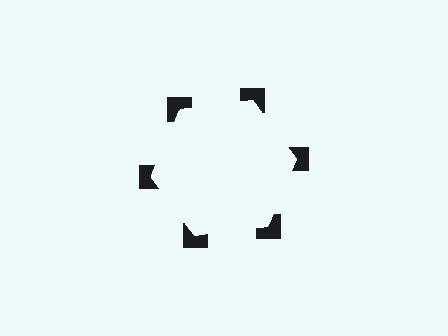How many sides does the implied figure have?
6 sides.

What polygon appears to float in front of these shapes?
An illusory hexagon — its edges are inferred from the aligned wedge cuts in the notched squares, not physically drawn.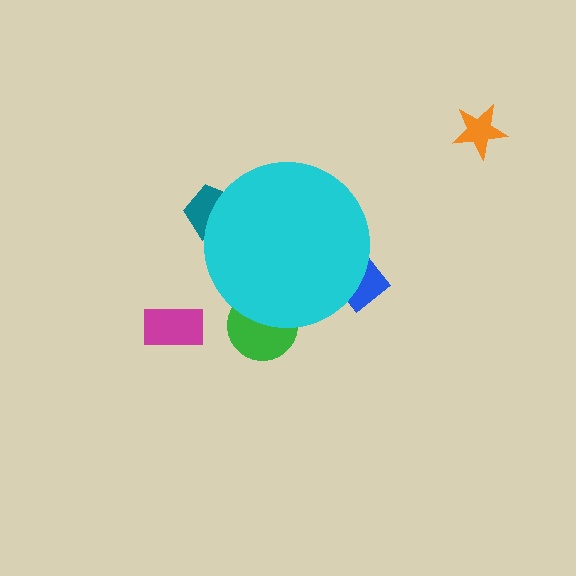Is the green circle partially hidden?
Yes, the green circle is partially hidden behind the cyan circle.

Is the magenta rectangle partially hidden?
No, the magenta rectangle is fully visible.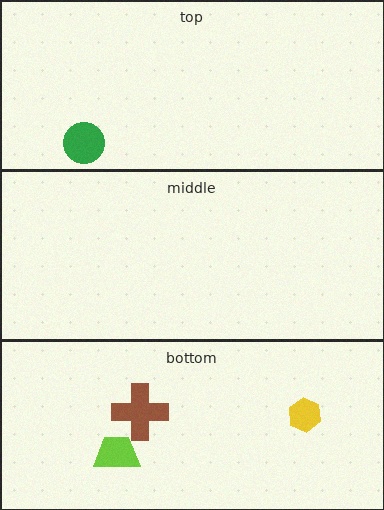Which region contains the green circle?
The top region.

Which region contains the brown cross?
The bottom region.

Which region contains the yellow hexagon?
The bottom region.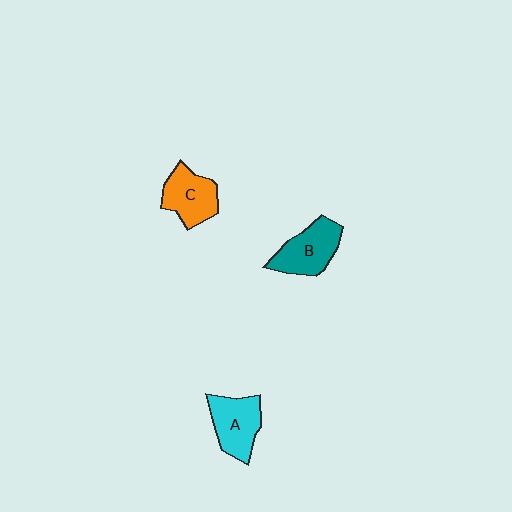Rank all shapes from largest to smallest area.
From largest to smallest: B (teal), A (cyan), C (orange).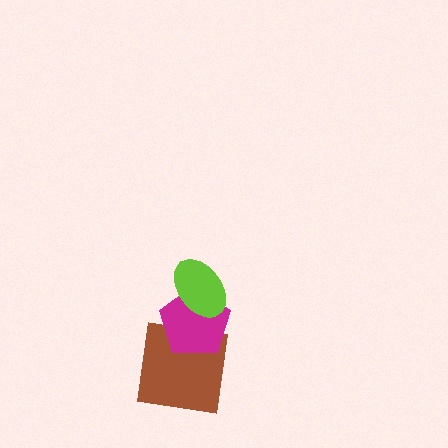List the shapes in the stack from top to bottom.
From top to bottom: the lime ellipse, the magenta pentagon, the brown square.